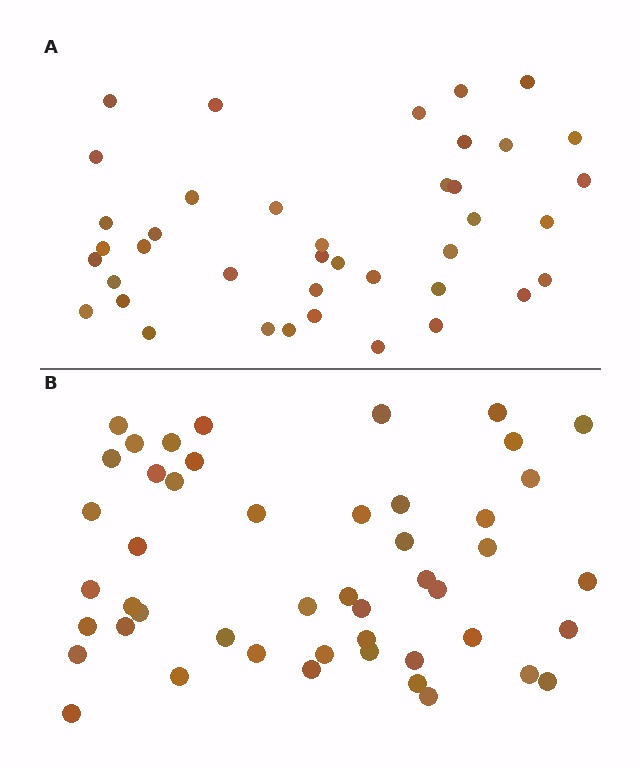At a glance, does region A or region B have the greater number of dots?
Region B (the bottom region) has more dots.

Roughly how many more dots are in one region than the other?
Region B has roughly 8 or so more dots than region A.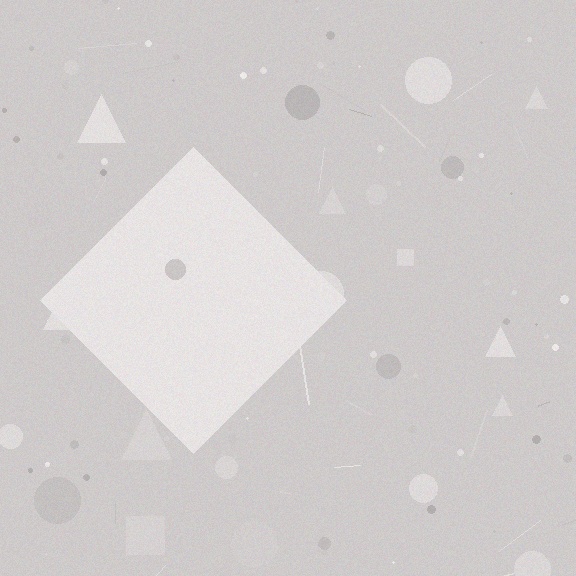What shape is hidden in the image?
A diamond is hidden in the image.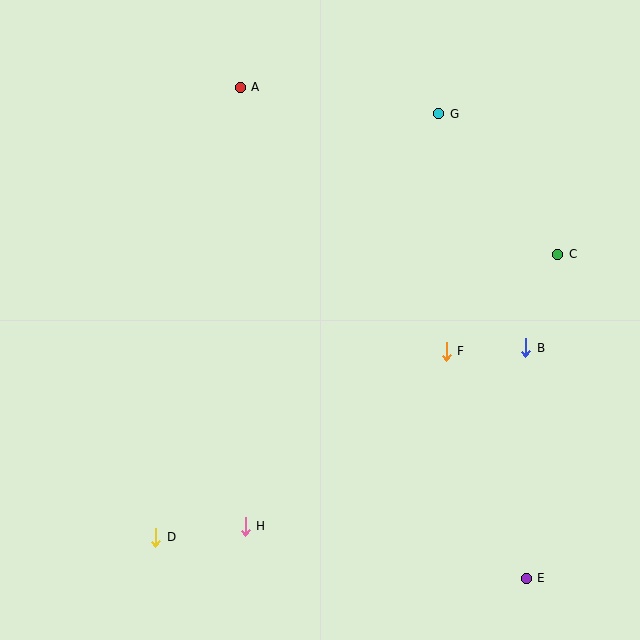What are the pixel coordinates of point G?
Point G is at (439, 114).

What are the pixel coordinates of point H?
Point H is at (245, 526).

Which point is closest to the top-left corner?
Point A is closest to the top-left corner.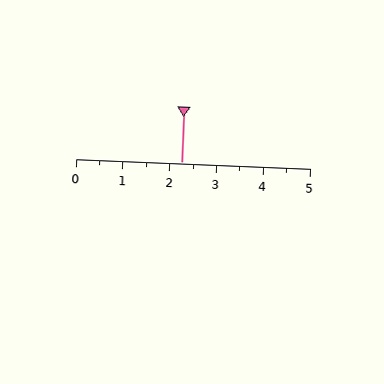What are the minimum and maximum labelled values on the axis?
The axis runs from 0 to 5.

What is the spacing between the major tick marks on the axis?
The major ticks are spaced 1 apart.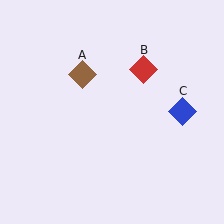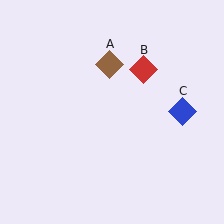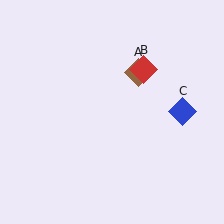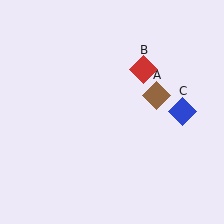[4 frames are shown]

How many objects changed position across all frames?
1 object changed position: brown diamond (object A).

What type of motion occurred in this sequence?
The brown diamond (object A) rotated clockwise around the center of the scene.